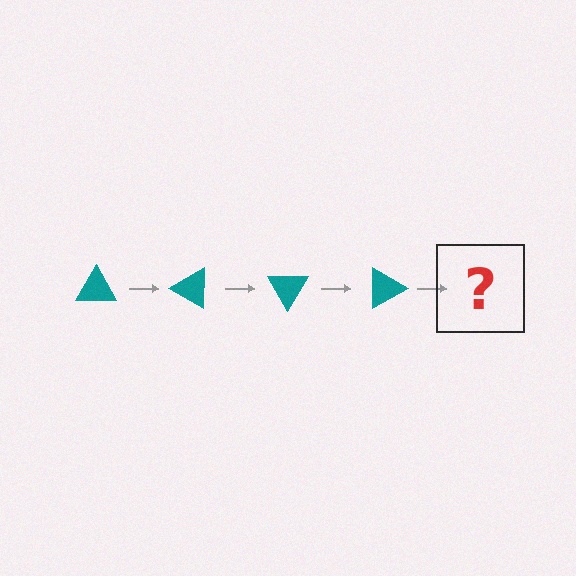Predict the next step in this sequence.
The next step is a teal triangle rotated 120 degrees.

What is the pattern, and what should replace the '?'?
The pattern is that the triangle rotates 30 degrees each step. The '?' should be a teal triangle rotated 120 degrees.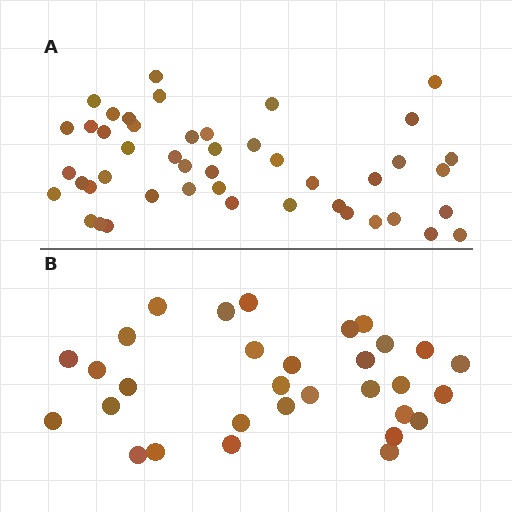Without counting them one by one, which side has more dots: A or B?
Region A (the top region) has more dots.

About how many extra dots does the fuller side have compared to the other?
Region A has approximately 15 more dots than region B.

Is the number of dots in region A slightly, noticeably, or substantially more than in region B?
Region A has substantially more. The ratio is roughly 1.5 to 1.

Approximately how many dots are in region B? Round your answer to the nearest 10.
About 30 dots. (The exact count is 31, which rounds to 30.)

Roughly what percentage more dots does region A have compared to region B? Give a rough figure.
About 50% more.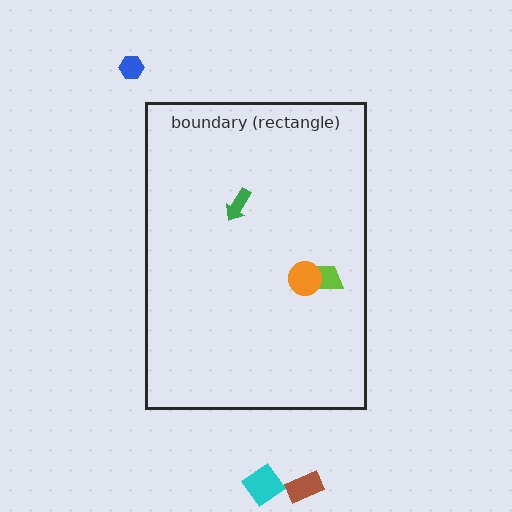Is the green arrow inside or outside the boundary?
Inside.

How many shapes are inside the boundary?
3 inside, 3 outside.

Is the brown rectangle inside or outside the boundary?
Outside.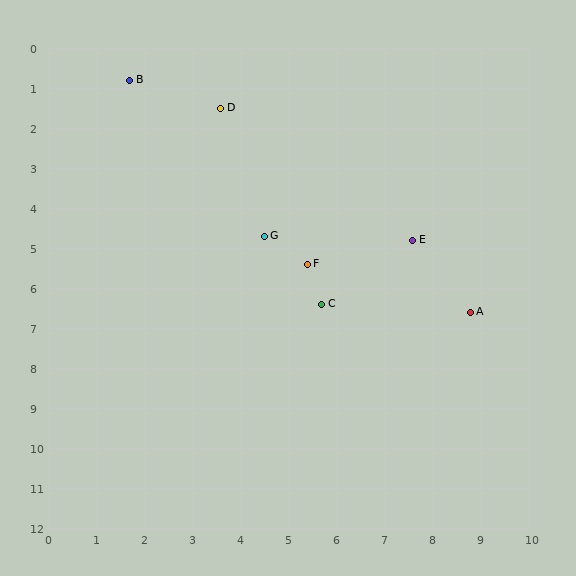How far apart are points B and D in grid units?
Points B and D are about 2.0 grid units apart.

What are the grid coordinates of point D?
Point D is at approximately (3.6, 1.5).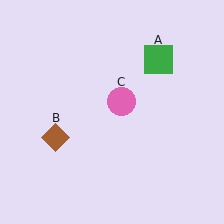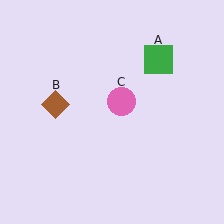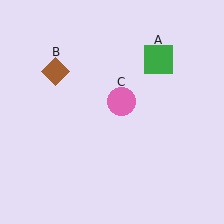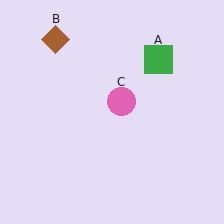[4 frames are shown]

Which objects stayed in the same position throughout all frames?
Green square (object A) and pink circle (object C) remained stationary.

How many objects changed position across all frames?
1 object changed position: brown diamond (object B).